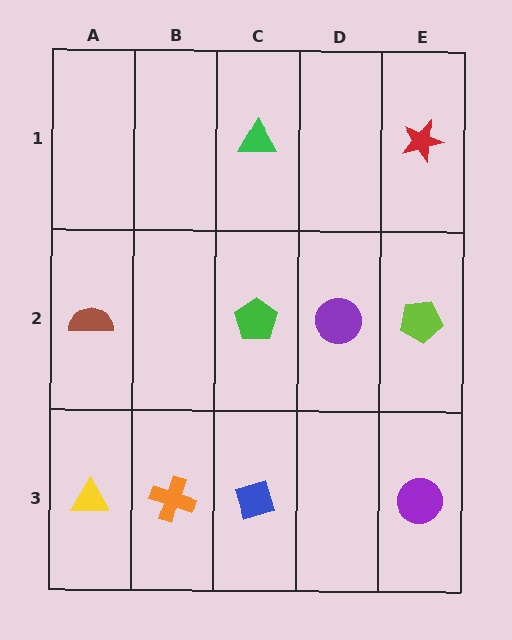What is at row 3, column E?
A purple circle.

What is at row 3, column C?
A blue diamond.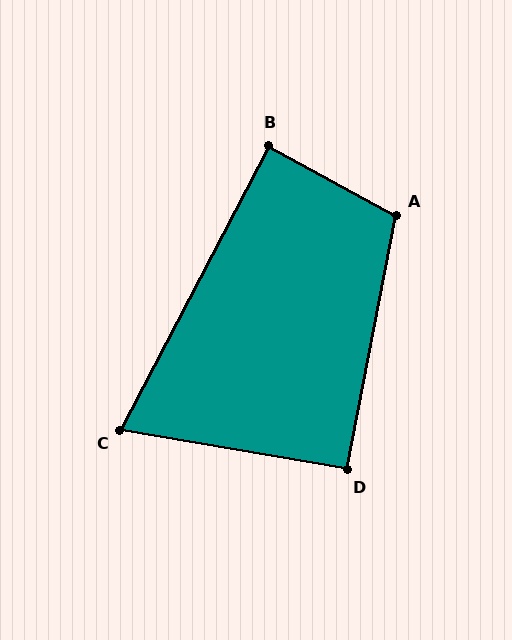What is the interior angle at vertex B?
Approximately 89 degrees (approximately right).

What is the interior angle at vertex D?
Approximately 91 degrees (approximately right).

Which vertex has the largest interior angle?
A, at approximately 108 degrees.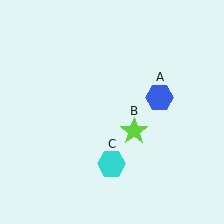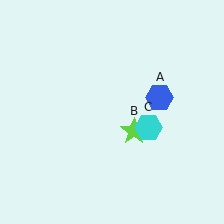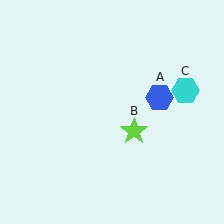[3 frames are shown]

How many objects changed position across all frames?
1 object changed position: cyan hexagon (object C).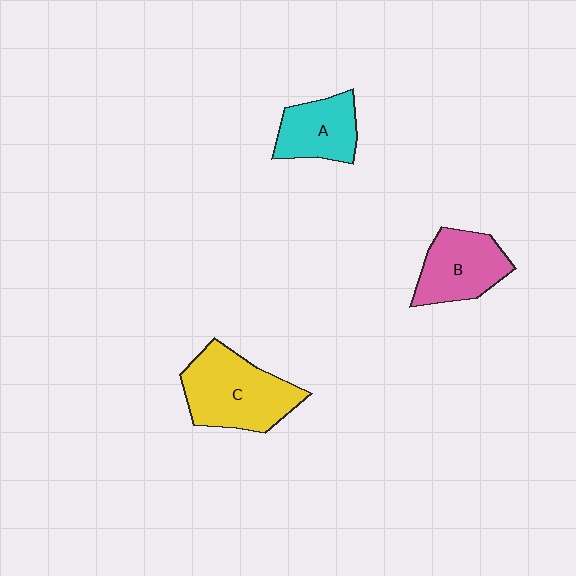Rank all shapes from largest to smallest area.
From largest to smallest: C (yellow), B (pink), A (cyan).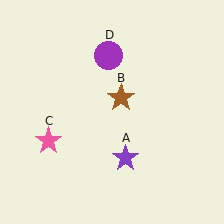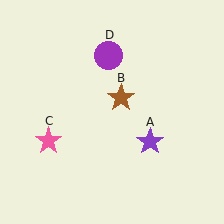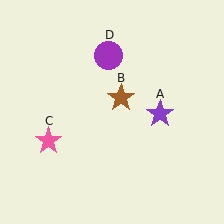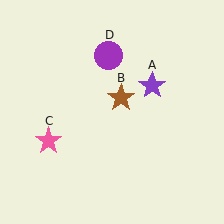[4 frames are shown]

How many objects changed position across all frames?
1 object changed position: purple star (object A).